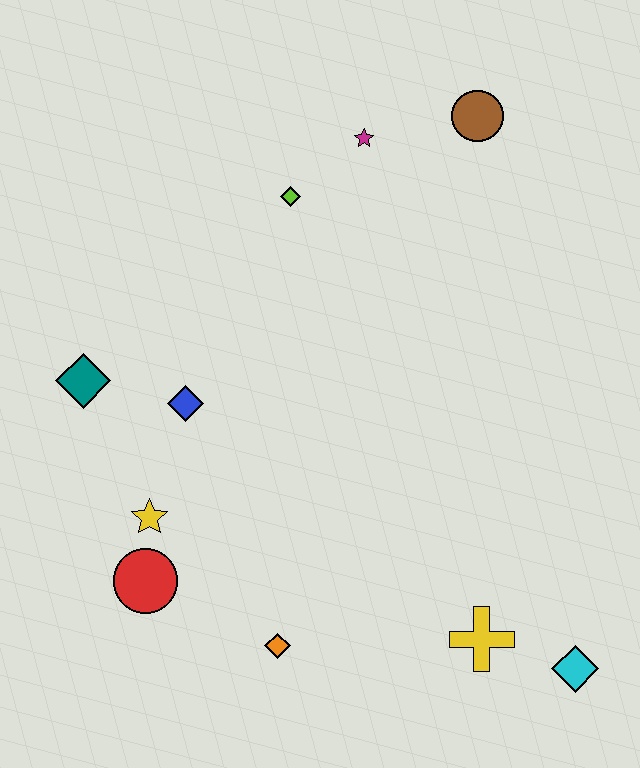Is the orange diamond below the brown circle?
Yes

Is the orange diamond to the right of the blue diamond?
Yes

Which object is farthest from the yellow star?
The brown circle is farthest from the yellow star.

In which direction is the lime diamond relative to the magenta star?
The lime diamond is to the left of the magenta star.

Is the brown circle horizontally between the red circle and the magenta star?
No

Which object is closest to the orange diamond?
The red circle is closest to the orange diamond.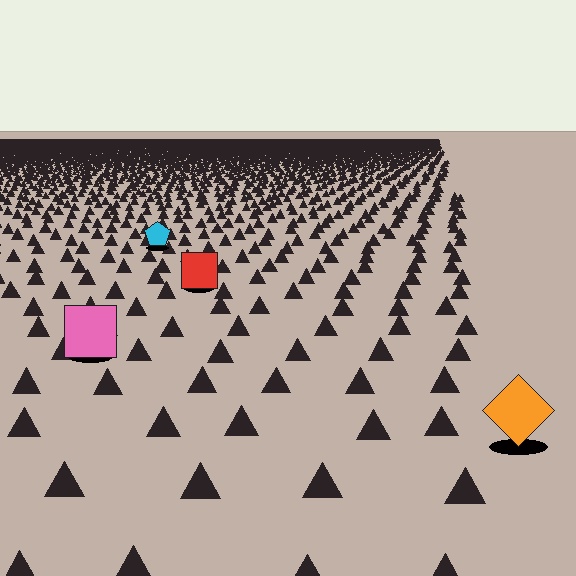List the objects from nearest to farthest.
From nearest to farthest: the orange diamond, the pink square, the red square, the cyan pentagon.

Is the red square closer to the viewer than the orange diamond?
No. The orange diamond is closer — you can tell from the texture gradient: the ground texture is coarser near it.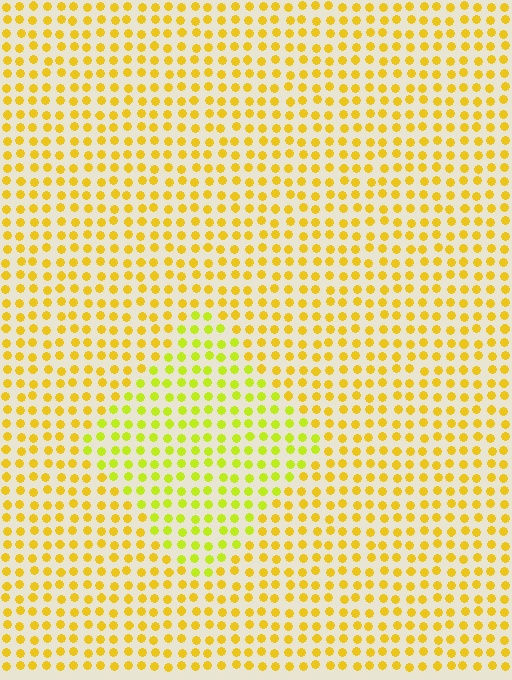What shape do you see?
I see a diamond.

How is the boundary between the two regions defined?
The boundary is defined purely by a slight shift in hue (about 25 degrees). Spacing, size, and orientation are identical on both sides.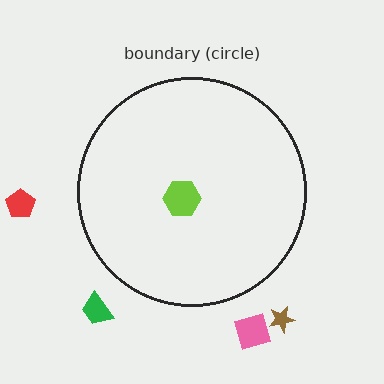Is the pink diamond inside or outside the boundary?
Outside.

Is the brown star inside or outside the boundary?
Outside.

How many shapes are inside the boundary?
1 inside, 4 outside.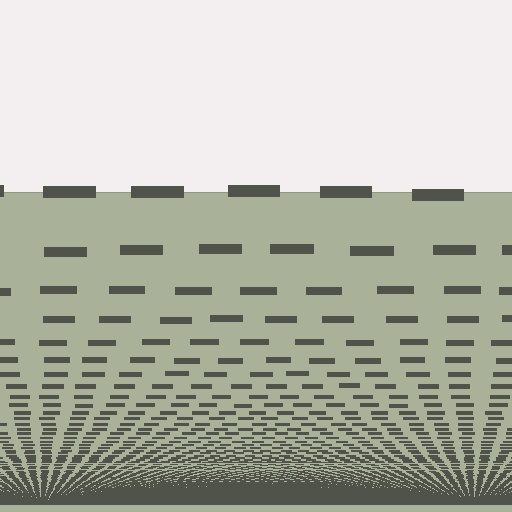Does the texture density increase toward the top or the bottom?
Density increases toward the bottom.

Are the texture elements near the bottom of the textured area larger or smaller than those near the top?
Smaller. The gradient is inverted — elements near the bottom are smaller and denser.